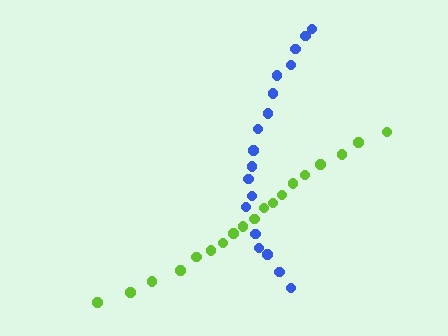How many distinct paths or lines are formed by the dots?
There are 2 distinct paths.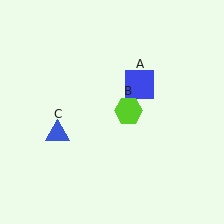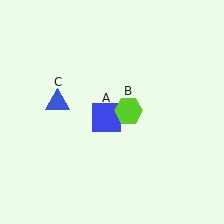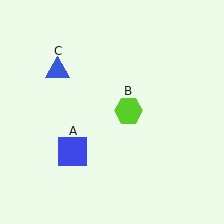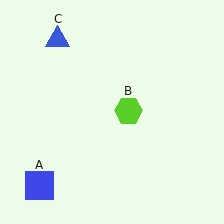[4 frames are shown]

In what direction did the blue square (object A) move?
The blue square (object A) moved down and to the left.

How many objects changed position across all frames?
2 objects changed position: blue square (object A), blue triangle (object C).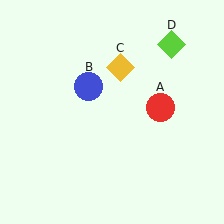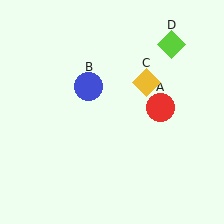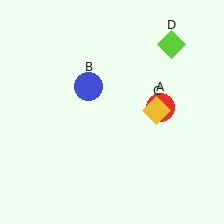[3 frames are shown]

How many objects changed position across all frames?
1 object changed position: yellow diamond (object C).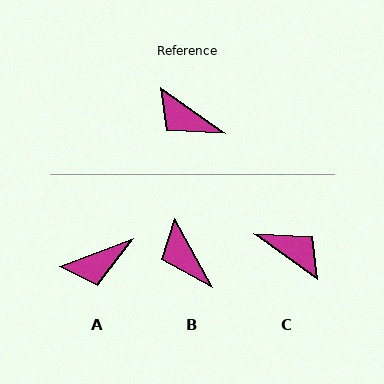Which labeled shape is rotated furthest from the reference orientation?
C, about 180 degrees away.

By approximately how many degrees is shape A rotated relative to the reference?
Approximately 56 degrees counter-clockwise.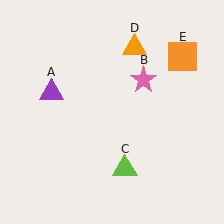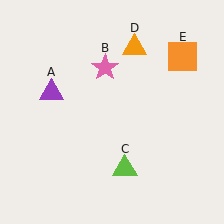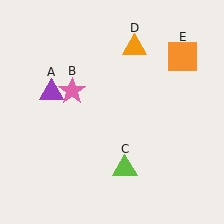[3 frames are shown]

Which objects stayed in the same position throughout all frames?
Purple triangle (object A) and lime triangle (object C) and orange triangle (object D) and orange square (object E) remained stationary.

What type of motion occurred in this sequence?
The pink star (object B) rotated counterclockwise around the center of the scene.